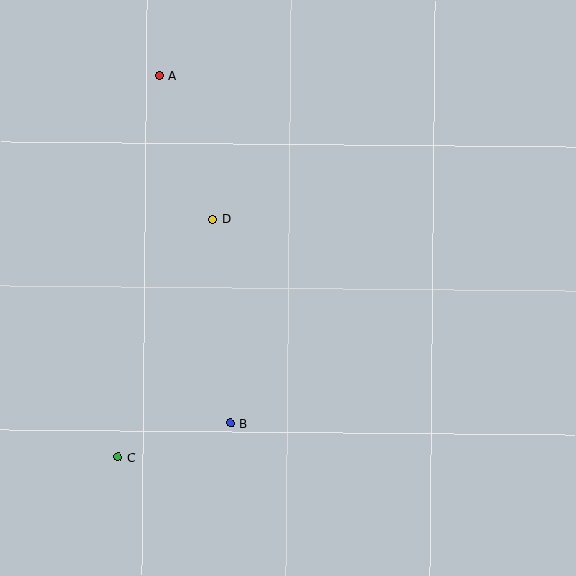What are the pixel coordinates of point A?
Point A is at (159, 76).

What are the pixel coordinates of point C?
Point C is at (118, 457).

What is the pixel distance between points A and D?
The distance between A and D is 153 pixels.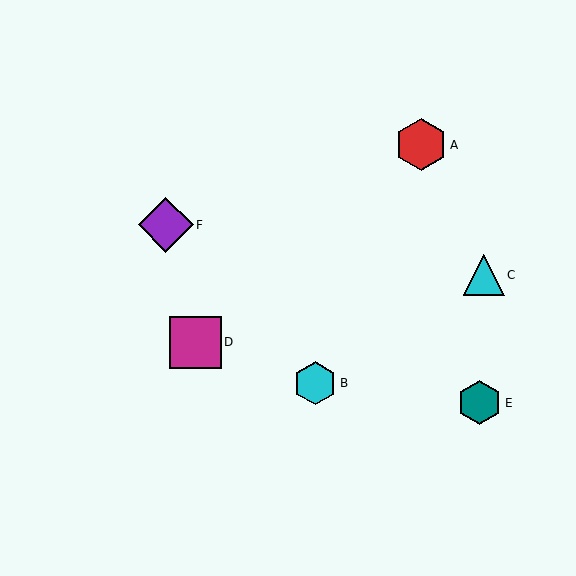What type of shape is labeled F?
Shape F is a purple diamond.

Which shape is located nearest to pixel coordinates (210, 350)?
The magenta square (labeled D) at (195, 342) is nearest to that location.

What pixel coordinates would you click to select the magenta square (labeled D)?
Click at (195, 342) to select the magenta square D.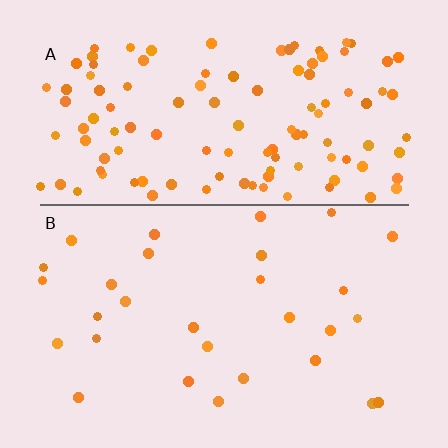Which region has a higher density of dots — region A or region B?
A (the top).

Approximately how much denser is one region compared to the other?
Approximately 4.0× — region A over region B.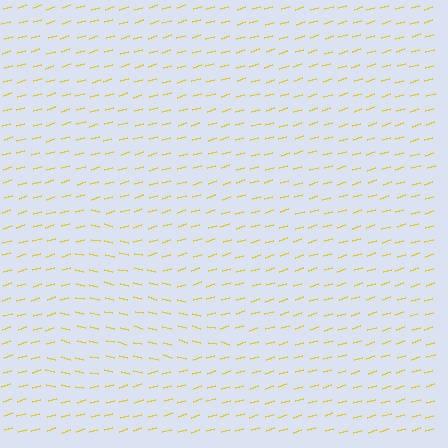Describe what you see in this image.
The image is filled with small yellow line segments. A triangle region in the image has lines oriented differently from the surrounding lines, creating a visible texture boundary.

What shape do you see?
I see a triangle.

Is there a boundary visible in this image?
Yes, there is a texture boundary formed by a change in line orientation.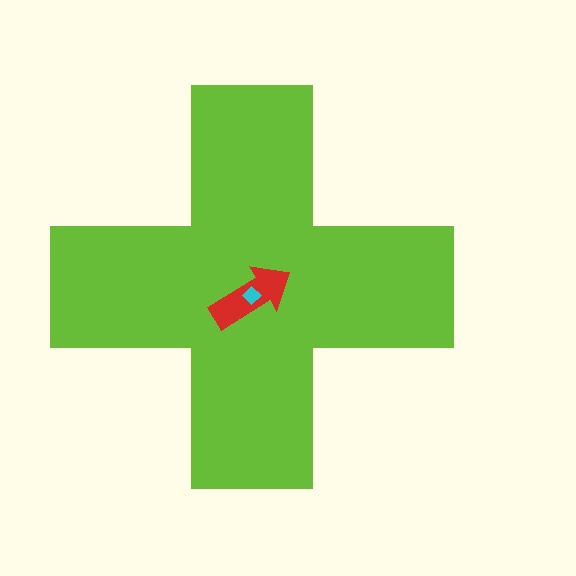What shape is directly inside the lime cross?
The red arrow.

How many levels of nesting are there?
3.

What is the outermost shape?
The lime cross.